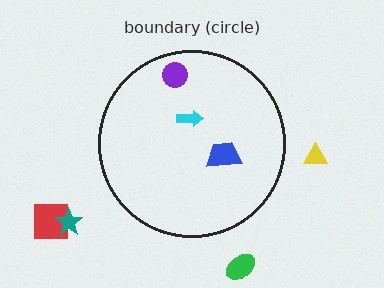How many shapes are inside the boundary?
3 inside, 4 outside.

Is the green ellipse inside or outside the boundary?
Outside.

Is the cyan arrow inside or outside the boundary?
Inside.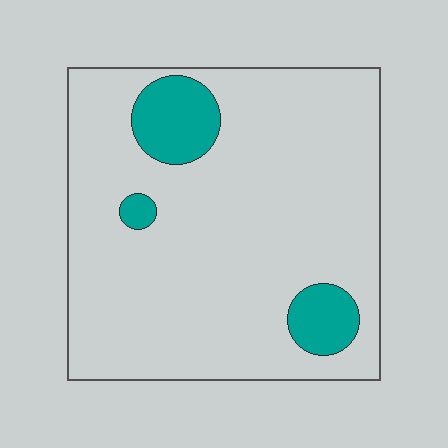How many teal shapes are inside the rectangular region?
3.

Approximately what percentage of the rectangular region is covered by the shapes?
Approximately 10%.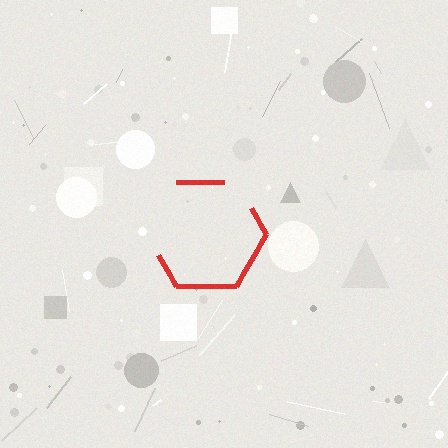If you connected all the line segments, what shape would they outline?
They would outline a hexagon.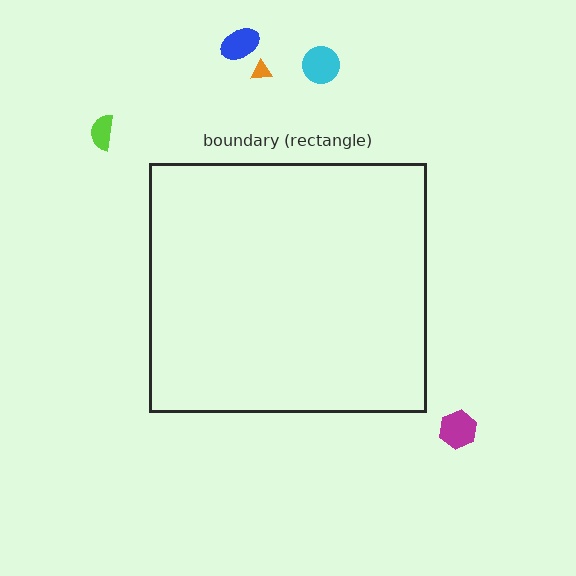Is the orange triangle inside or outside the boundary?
Outside.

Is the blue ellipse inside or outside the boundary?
Outside.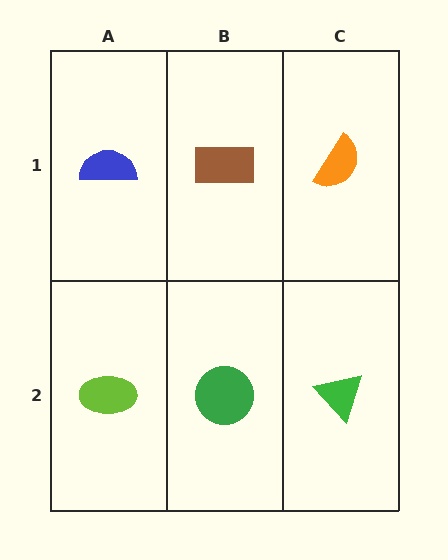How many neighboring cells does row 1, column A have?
2.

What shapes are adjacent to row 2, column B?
A brown rectangle (row 1, column B), a lime ellipse (row 2, column A), a green triangle (row 2, column C).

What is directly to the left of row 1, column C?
A brown rectangle.